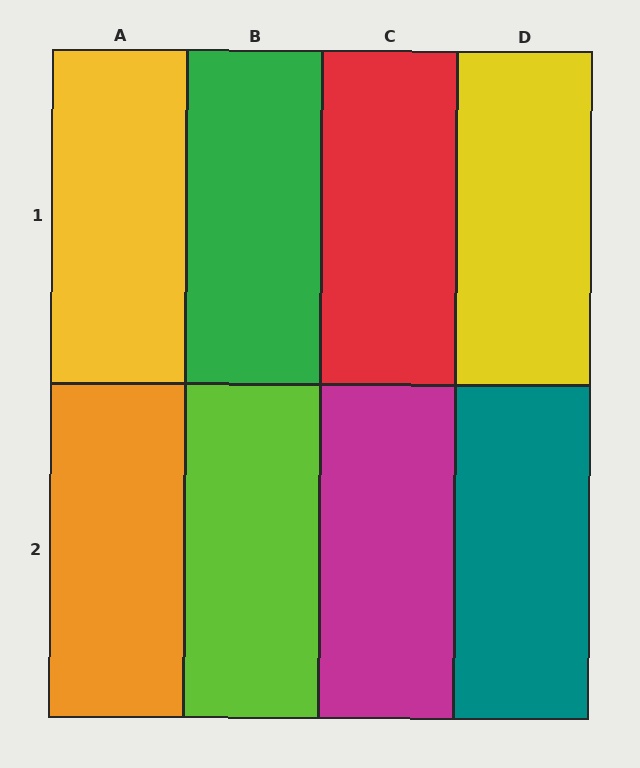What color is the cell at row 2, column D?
Teal.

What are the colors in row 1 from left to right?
Yellow, green, red, yellow.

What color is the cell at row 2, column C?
Magenta.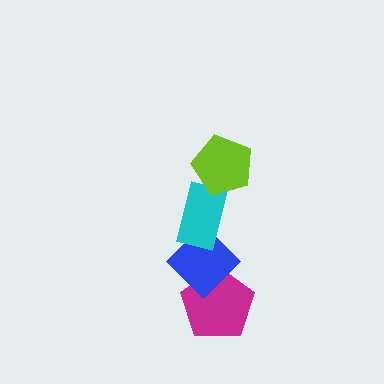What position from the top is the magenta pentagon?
The magenta pentagon is 4th from the top.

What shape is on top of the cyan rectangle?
The lime pentagon is on top of the cyan rectangle.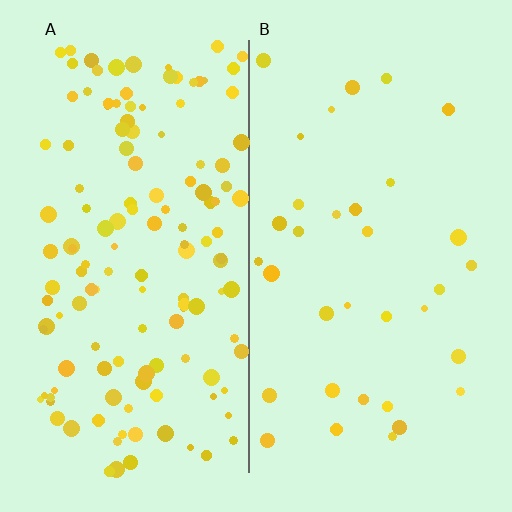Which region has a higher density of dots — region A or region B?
A (the left).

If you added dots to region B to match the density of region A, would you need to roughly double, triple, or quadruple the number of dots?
Approximately quadruple.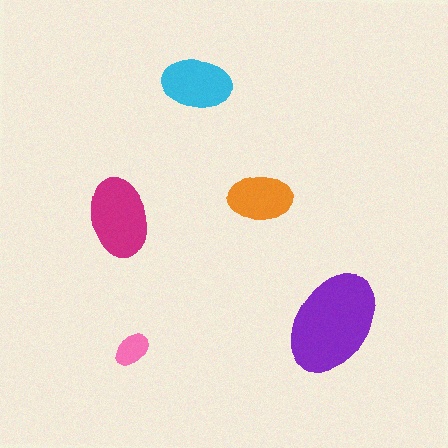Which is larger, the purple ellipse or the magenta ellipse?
The purple one.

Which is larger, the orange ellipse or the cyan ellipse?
The cyan one.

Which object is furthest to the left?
The magenta ellipse is leftmost.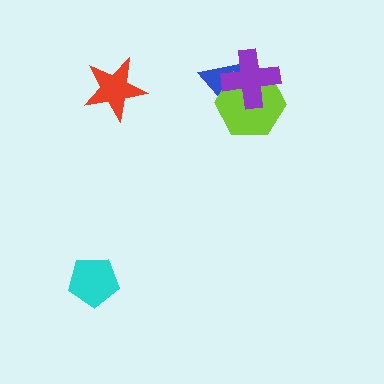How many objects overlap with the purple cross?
2 objects overlap with the purple cross.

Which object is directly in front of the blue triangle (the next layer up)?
The lime hexagon is directly in front of the blue triangle.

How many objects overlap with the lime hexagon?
2 objects overlap with the lime hexagon.